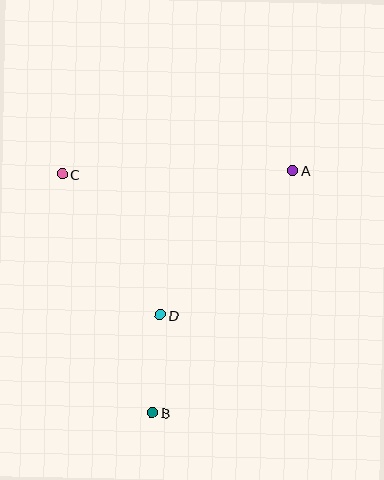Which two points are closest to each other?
Points B and D are closest to each other.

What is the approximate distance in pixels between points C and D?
The distance between C and D is approximately 172 pixels.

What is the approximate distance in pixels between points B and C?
The distance between B and C is approximately 255 pixels.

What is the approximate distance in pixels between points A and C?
The distance between A and C is approximately 230 pixels.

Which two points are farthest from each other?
Points A and B are farthest from each other.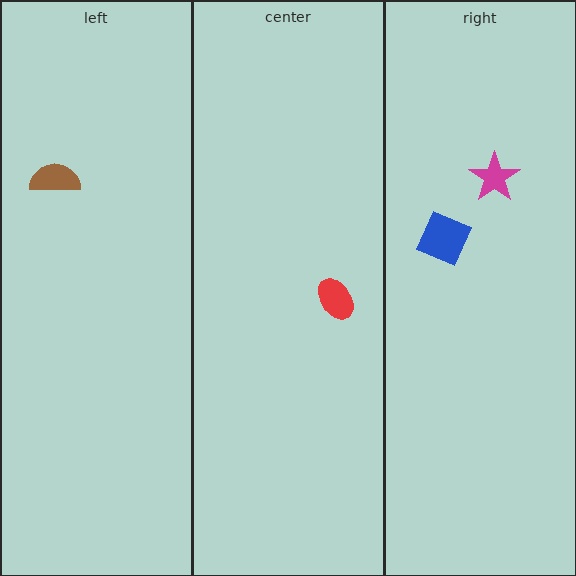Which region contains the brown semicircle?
The left region.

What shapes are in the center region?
The red ellipse.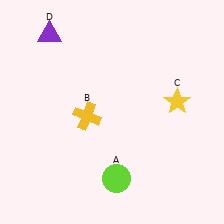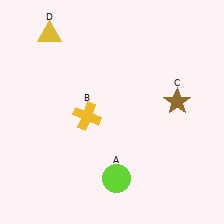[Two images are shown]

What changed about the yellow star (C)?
In Image 1, C is yellow. In Image 2, it changed to brown.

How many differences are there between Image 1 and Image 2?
There are 2 differences between the two images.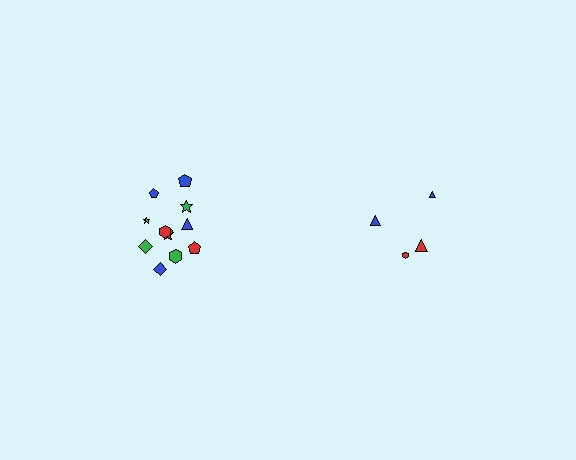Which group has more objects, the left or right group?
The left group.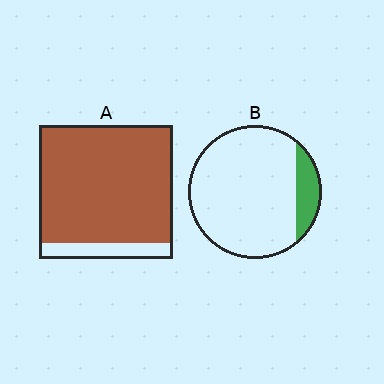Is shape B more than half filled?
No.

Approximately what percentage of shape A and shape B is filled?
A is approximately 90% and B is approximately 15%.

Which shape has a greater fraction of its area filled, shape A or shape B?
Shape A.